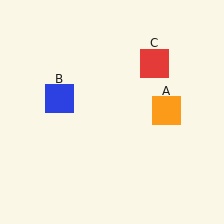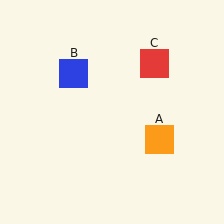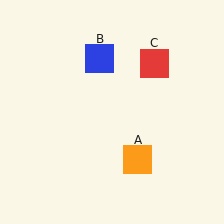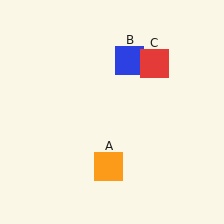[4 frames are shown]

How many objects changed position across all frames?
2 objects changed position: orange square (object A), blue square (object B).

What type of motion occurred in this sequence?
The orange square (object A), blue square (object B) rotated clockwise around the center of the scene.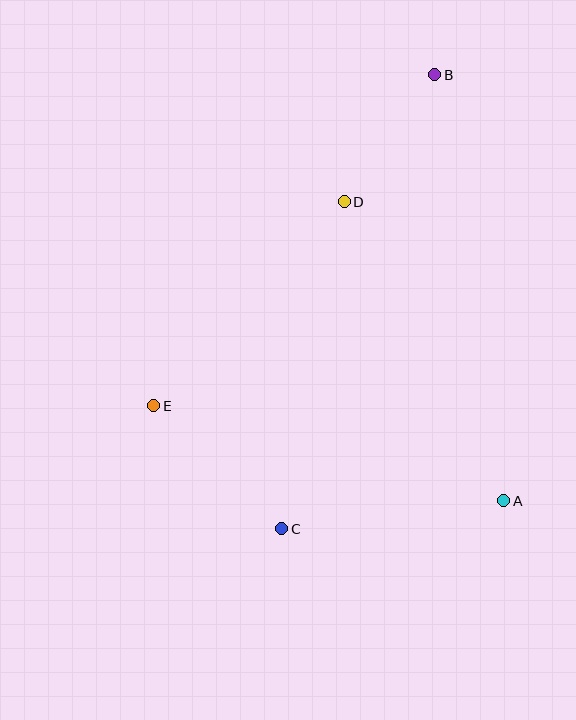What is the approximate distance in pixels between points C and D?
The distance between C and D is approximately 333 pixels.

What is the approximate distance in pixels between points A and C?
The distance between A and C is approximately 224 pixels.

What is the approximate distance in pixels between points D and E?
The distance between D and E is approximately 279 pixels.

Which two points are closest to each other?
Points B and D are closest to each other.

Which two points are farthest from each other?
Points B and C are farthest from each other.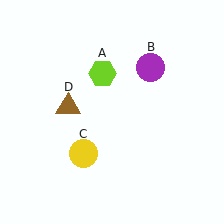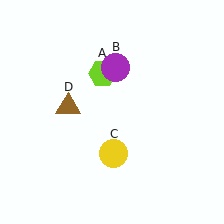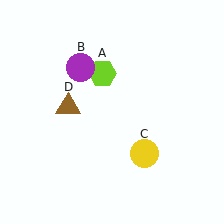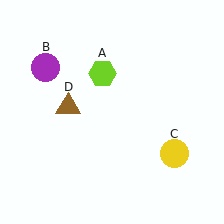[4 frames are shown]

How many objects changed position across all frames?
2 objects changed position: purple circle (object B), yellow circle (object C).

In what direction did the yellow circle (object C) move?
The yellow circle (object C) moved right.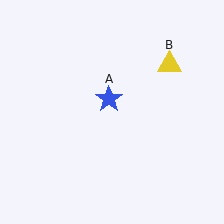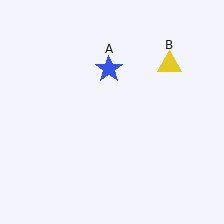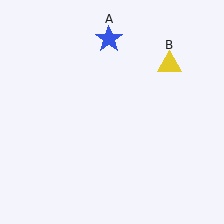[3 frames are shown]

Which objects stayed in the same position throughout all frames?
Yellow triangle (object B) remained stationary.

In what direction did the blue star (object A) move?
The blue star (object A) moved up.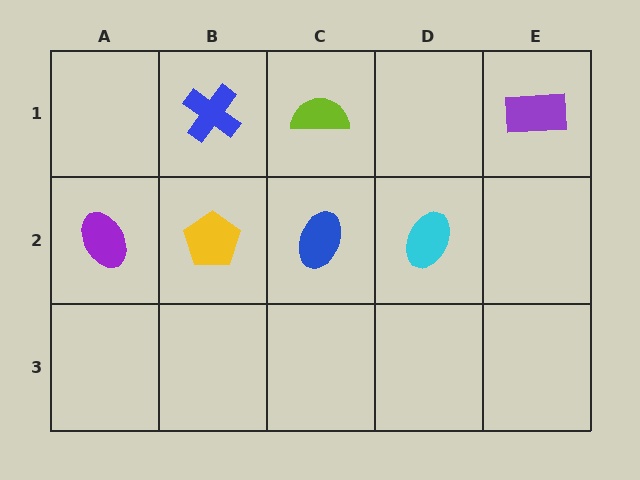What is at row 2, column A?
A purple ellipse.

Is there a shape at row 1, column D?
No, that cell is empty.